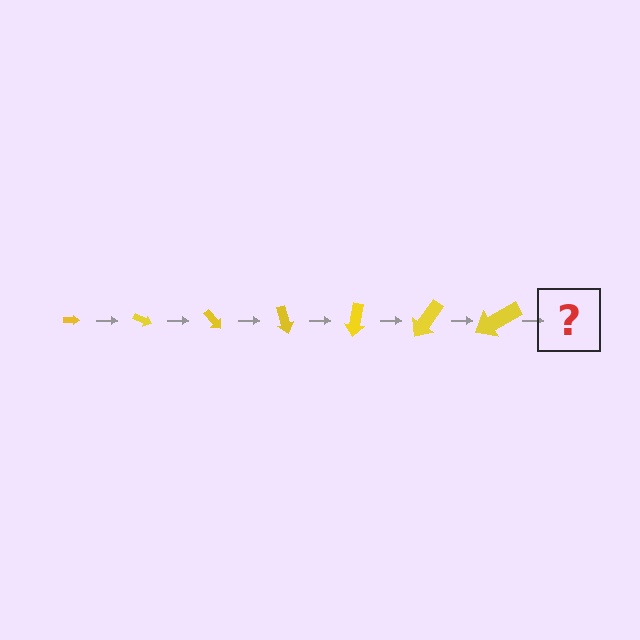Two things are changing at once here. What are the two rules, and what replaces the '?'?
The two rules are that the arrow grows larger each step and it rotates 25 degrees each step. The '?' should be an arrow, larger than the previous one and rotated 175 degrees from the start.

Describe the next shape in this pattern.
It should be an arrow, larger than the previous one and rotated 175 degrees from the start.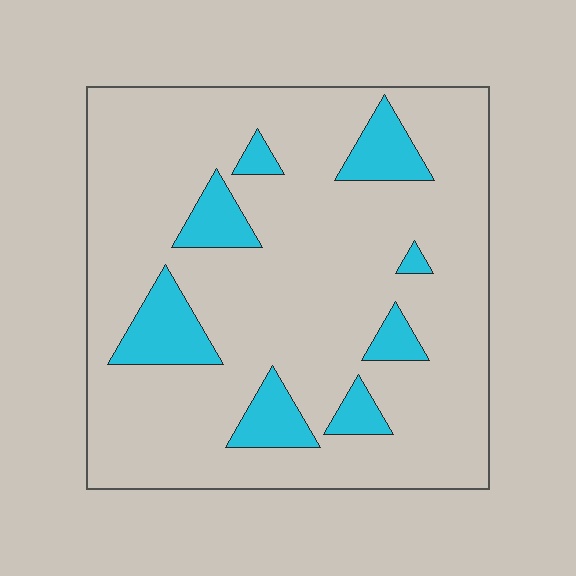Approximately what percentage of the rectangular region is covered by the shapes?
Approximately 15%.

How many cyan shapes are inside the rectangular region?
8.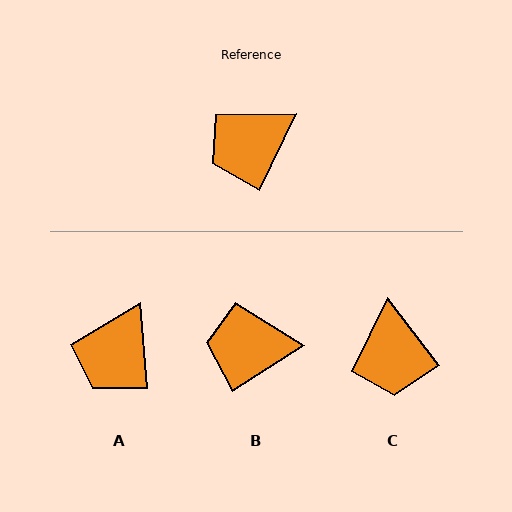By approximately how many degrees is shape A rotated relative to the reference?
Approximately 30 degrees counter-clockwise.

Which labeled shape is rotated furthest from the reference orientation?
C, about 63 degrees away.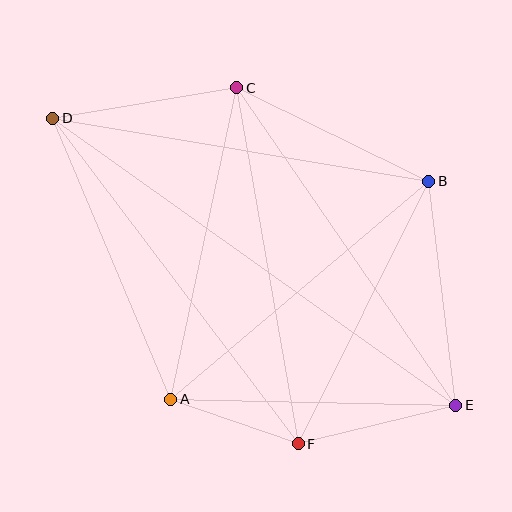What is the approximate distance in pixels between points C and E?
The distance between C and E is approximately 386 pixels.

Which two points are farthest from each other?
Points D and E are farthest from each other.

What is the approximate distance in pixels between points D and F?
The distance between D and F is approximately 408 pixels.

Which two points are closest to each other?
Points A and F are closest to each other.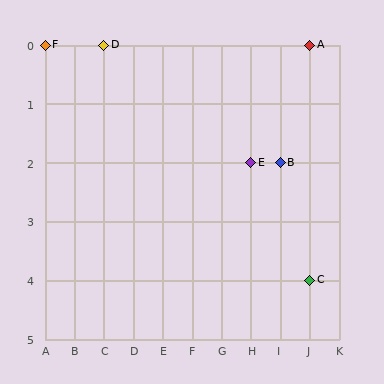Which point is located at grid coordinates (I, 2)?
Point B is at (I, 2).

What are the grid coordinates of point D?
Point D is at grid coordinates (C, 0).